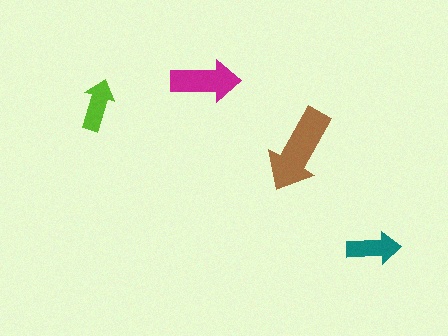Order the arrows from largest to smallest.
the brown one, the magenta one, the teal one, the lime one.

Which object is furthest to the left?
The lime arrow is leftmost.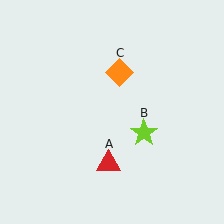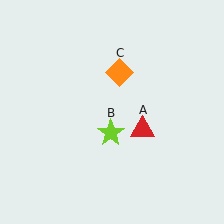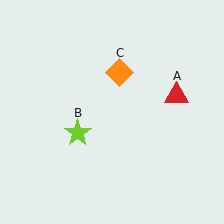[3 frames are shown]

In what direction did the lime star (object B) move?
The lime star (object B) moved left.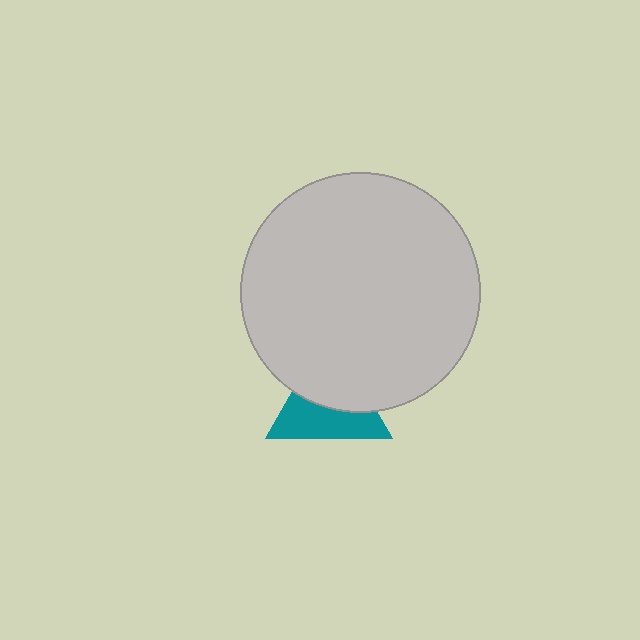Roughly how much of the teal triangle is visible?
About half of it is visible (roughly 50%).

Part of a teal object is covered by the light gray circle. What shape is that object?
It is a triangle.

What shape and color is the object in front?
The object in front is a light gray circle.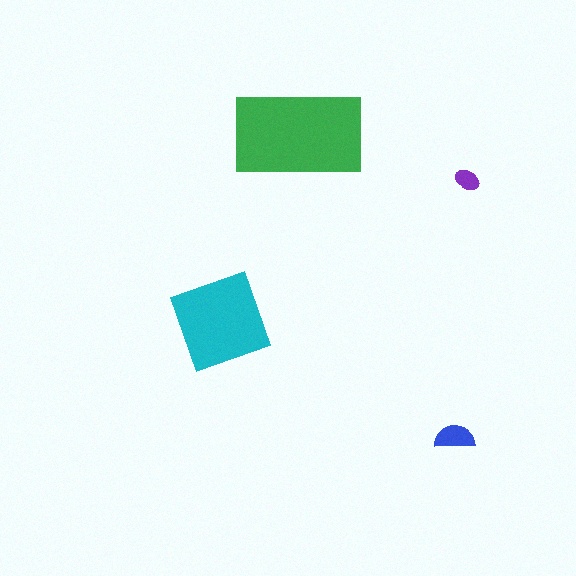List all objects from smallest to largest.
The purple ellipse, the blue semicircle, the cyan diamond, the green rectangle.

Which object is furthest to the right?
The purple ellipse is rightmost.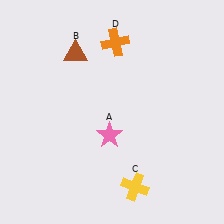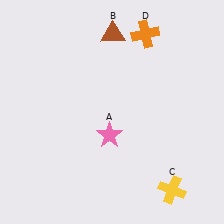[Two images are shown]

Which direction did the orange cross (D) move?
The orange cross (D) moved right.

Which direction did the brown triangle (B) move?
The brown triangle (B) moved right.